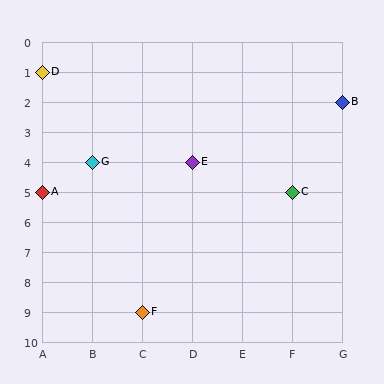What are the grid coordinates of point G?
Point G is at grid coordinates (B, 4).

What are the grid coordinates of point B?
Point B is at grid coordinates (G, 2).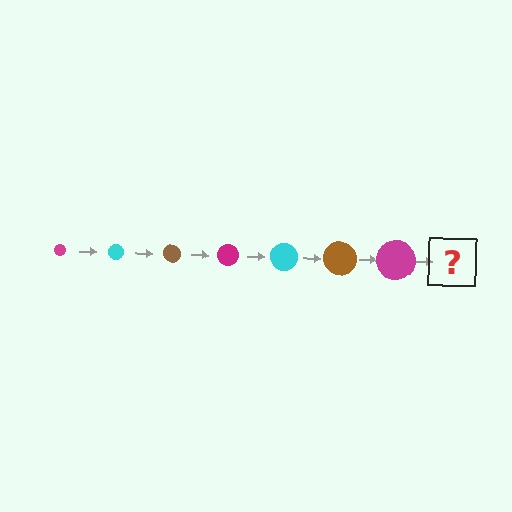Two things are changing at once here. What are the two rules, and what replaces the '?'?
The two rules are that the circle grows larger each step and the color cycles through magenta, cyan, and brown. The '?' should be a cyan circle, larger than the previous one.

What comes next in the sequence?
The next element should be a cyan circle, larger than the previous one.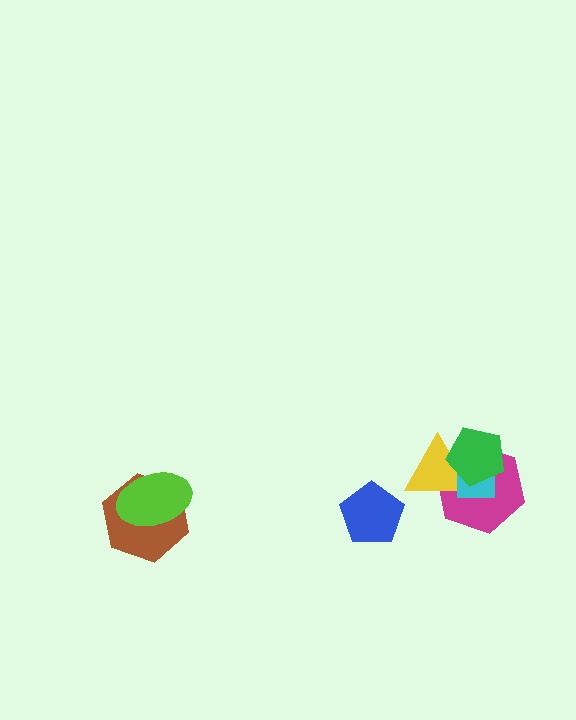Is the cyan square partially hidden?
Yes, it is partially covered by another shape.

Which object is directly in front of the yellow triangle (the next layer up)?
The cyan square is directly in front of the yellow triangle.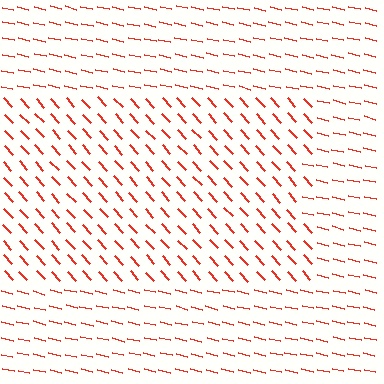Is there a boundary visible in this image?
Yes, there is a texture boundary formed by a change in line orientation.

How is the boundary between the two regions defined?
The boundary is defined purely by a change in line orientation (approximately 35 degrees difference). All lines are the same color and thickness.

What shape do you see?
I see a rectangle.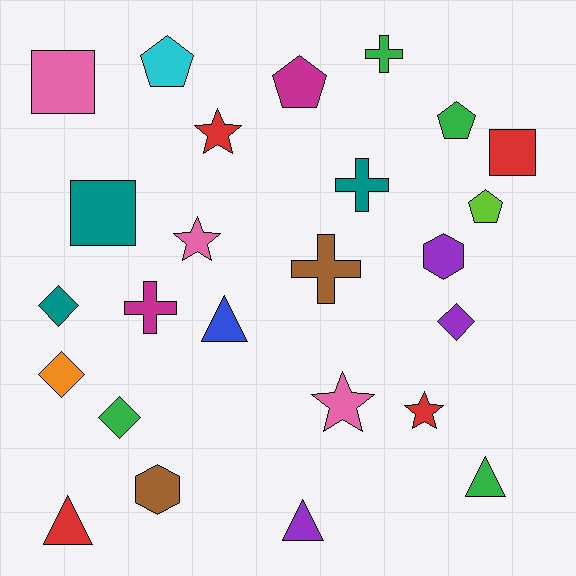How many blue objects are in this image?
There is 1 blue object.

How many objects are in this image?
There are 25 objects.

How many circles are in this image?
There are no circles.